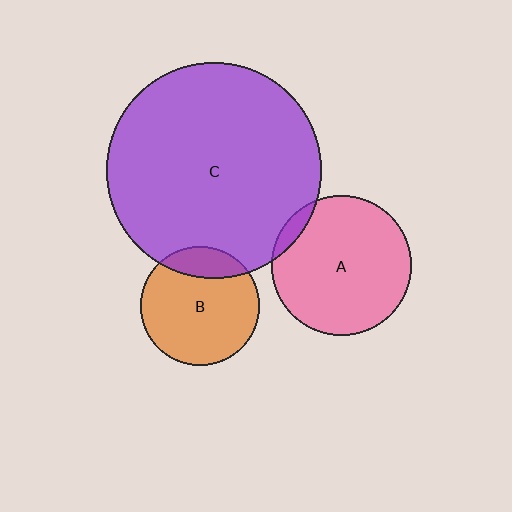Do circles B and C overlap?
Yes.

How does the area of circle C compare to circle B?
Approximately 3.3 times.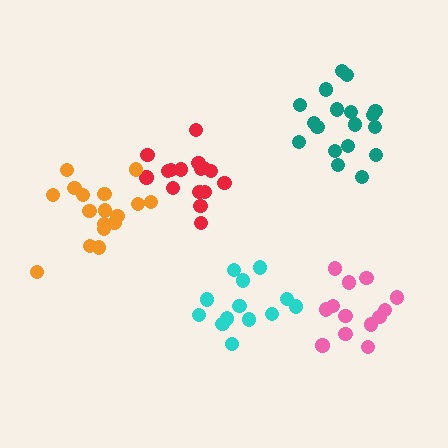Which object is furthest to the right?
The pink cluster is rightmost.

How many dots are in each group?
Group 1: 16 dots, Group 2: 17 dots, Group 3: 13 dots, Group 4: 18 dots, Group 5: 13 dots (77 total).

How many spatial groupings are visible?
There are 5 spatial groupings.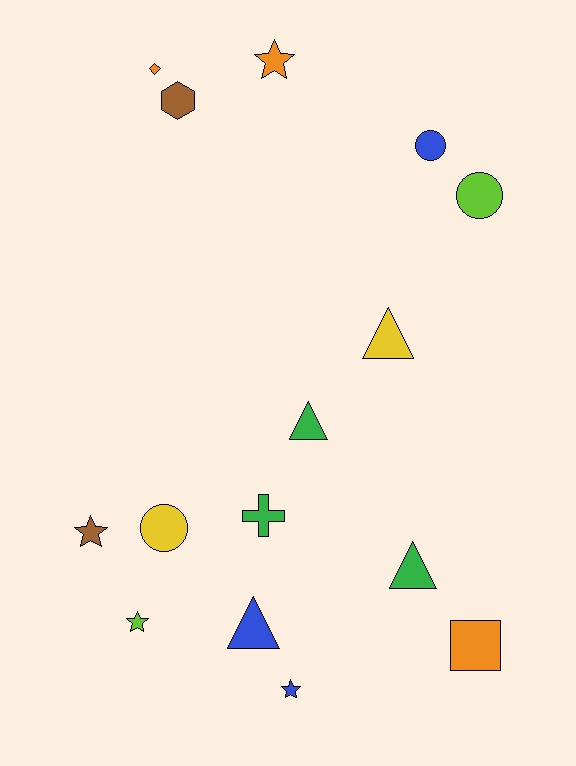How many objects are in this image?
There are 15 objects.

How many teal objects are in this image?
There are no teal objects.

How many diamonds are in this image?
There is 1 diamond.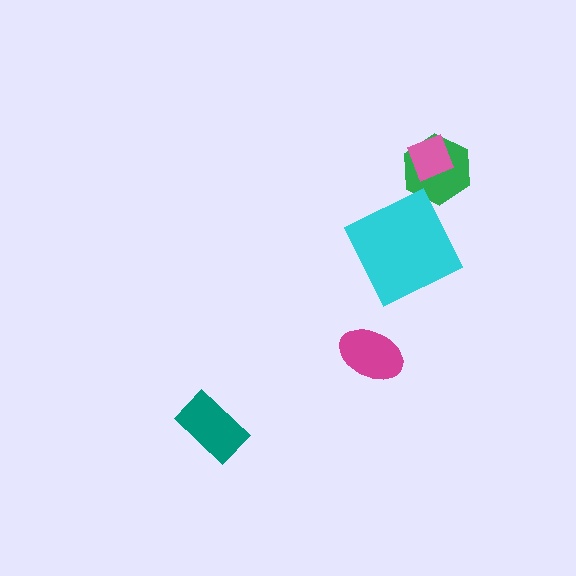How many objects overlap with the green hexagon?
1 object overlaps with the green hexagon.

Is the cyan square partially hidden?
No, no other shape covers it.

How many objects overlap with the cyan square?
0 objects overlap with the cyan square.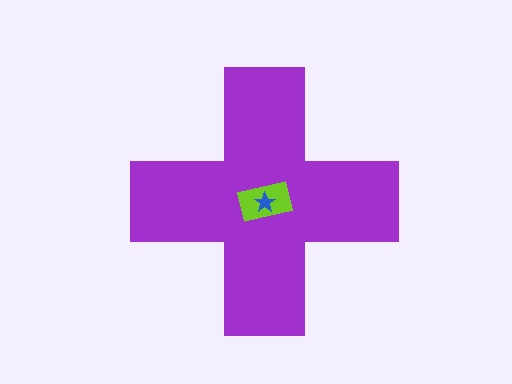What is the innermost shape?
The blue star.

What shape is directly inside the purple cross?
The lime rectangle.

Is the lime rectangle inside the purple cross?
Yes.